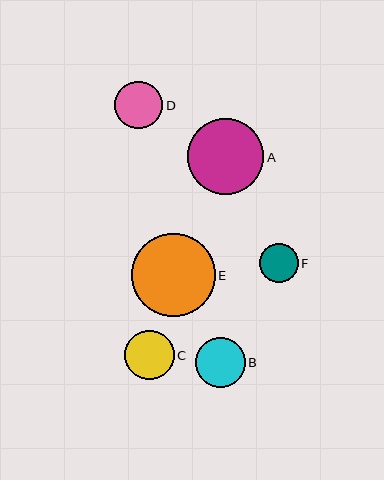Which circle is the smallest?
Circle F is the smallest with a size of approximately 39 pixels.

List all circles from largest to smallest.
From largest to smallest: E, A, C, B, D, F.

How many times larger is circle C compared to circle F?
Circle C is approximately 1.3 times the size of circle F.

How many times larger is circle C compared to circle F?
Circle C is approximately 1.3 times the size of circle F.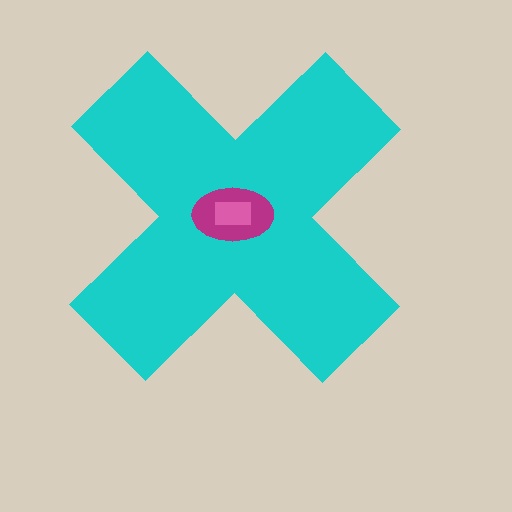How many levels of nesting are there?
3.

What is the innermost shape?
The pink rectangle.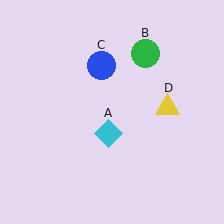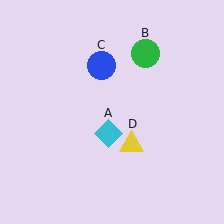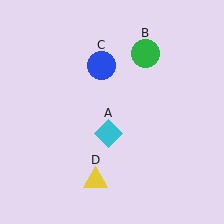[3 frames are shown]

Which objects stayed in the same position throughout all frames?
Cyan diamond (object A) and green circle (object B) and blue circle (object C) remained stationary.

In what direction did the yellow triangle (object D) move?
The yellow triangle (object D) moved down and to the left.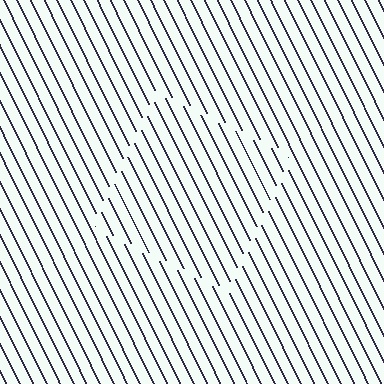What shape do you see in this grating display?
An illusory square. The interior of the shape contains the same grating, shifted by half a period — the contour is defined by the phase discontinuity where line-ends from the inner and outer gratings abut.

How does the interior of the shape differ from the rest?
The interior of the shape contains the same grating, shifted by half a period — the contour is defined by the phase discontinuity where line-ends from the inner and outer gratings abut.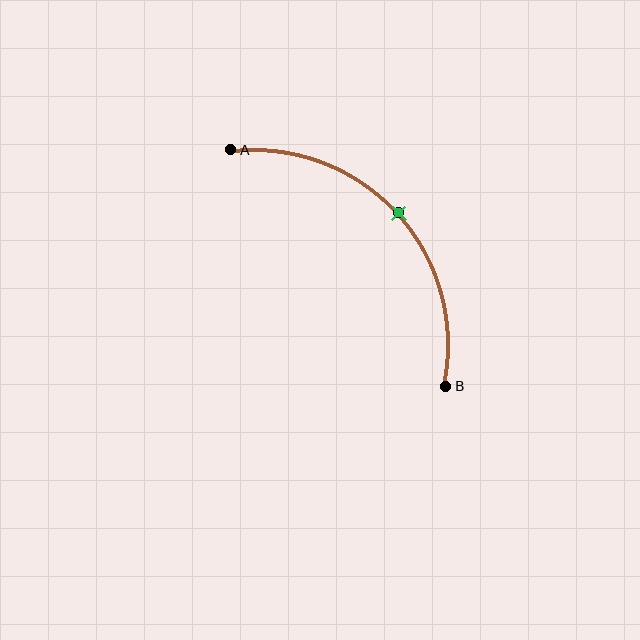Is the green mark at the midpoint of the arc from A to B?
Yes. The green mark lies on the arc at equal arc-length from both A and B — it is the arc midpoint.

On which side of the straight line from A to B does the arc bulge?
The arc bulges above and to the right of the straight line connecting A and B.